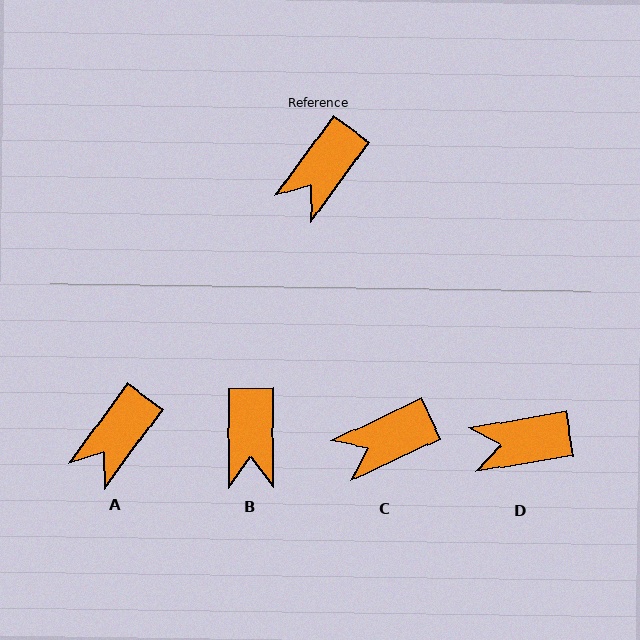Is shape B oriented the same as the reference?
No, it is off by about 36 degrees.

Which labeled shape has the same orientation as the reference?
A.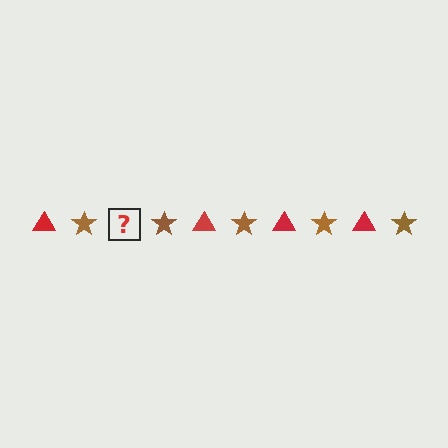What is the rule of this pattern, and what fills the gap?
The rule is that the pattern alternates between red triangle and brown star. The gap should be filled with a red triangle.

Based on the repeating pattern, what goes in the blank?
The blank should be a red triangle.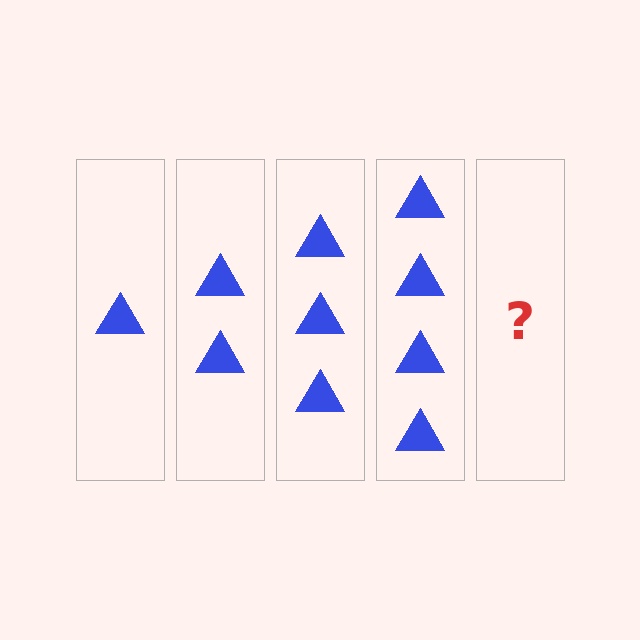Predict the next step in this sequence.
The next step is 5 triangles.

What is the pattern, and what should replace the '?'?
The pattern is that each step adds one more triangle. The '?' should be 5 triangles.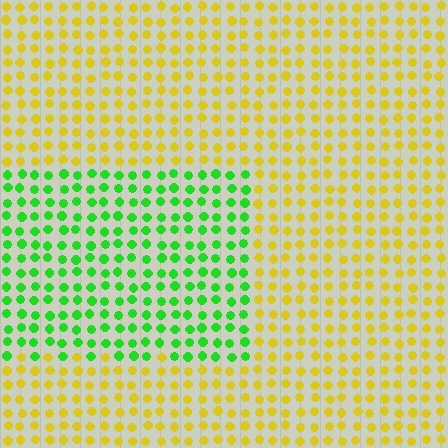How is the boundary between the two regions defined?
The boundary is defined purely by a slight shift in hue (about 67 degrees). Spacing, size, and orientation are identical on both sides.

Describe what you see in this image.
The image is filled with small yellow elements in a uniform arrangement. A rectangle-shaped region is visible where the elements are tinted to a slightly different hue, forming a subtle color boundary.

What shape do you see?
I see a rectangle.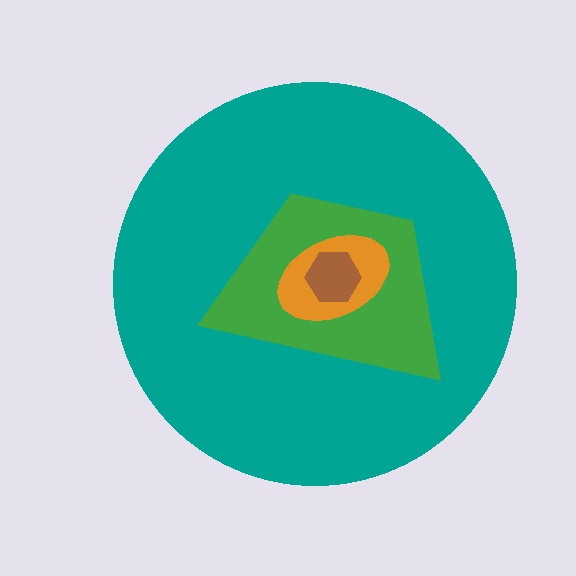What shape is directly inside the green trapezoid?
The orange ellipse.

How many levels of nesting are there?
4.